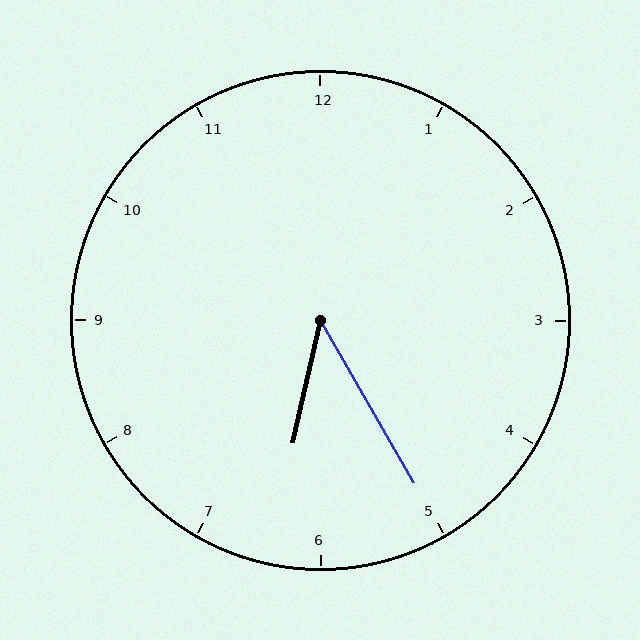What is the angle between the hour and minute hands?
Approximately 42 degrees.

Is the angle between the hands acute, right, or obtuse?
It is acute.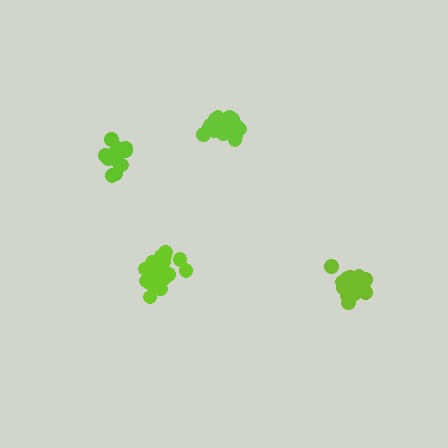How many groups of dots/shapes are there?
There are 4 groups.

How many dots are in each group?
Group 1: 18 dots, Group 2: 20 dots, Group 3: 20 dots, Group 4: 14 dots (72 total).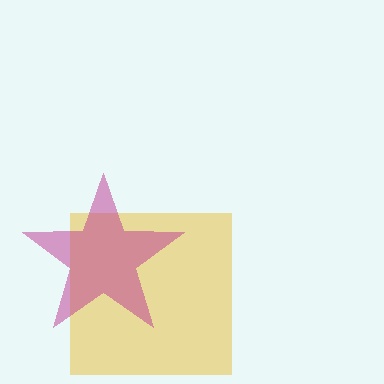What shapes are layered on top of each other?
The layered shapes are: a yellow square, a magenta star.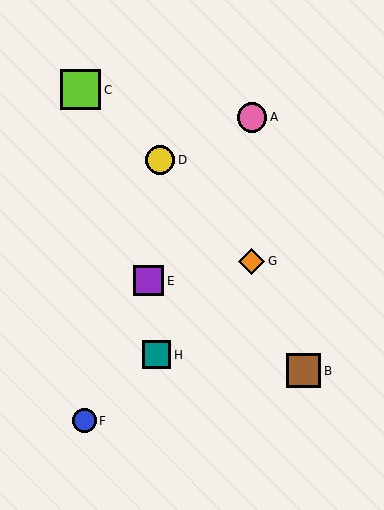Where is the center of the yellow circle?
The center of the yellow circle is at (160, 160).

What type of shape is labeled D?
Shape D is a yellow circle.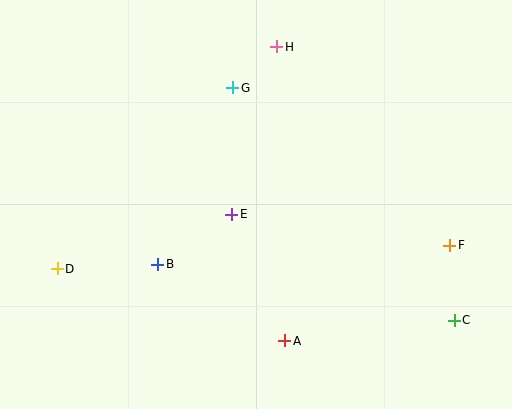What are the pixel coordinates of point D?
Point D is at (57, 269).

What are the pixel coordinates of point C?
Point C is at (454, 320).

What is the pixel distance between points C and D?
The distance between C and D is 400 pixels.